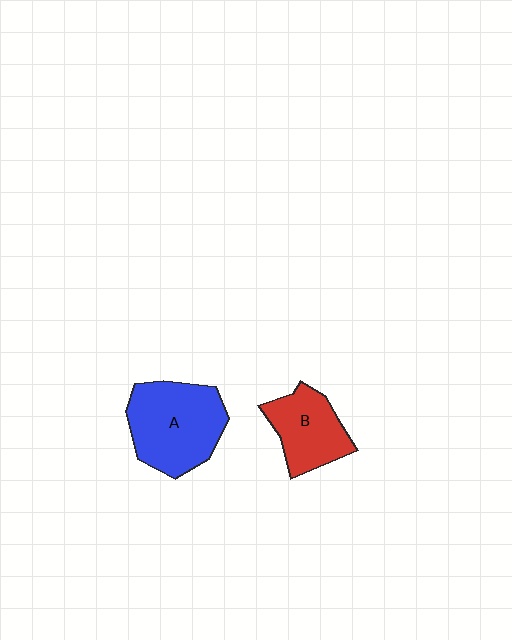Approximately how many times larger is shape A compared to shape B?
Approximately 1.5 times.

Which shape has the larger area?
Shape A (blue).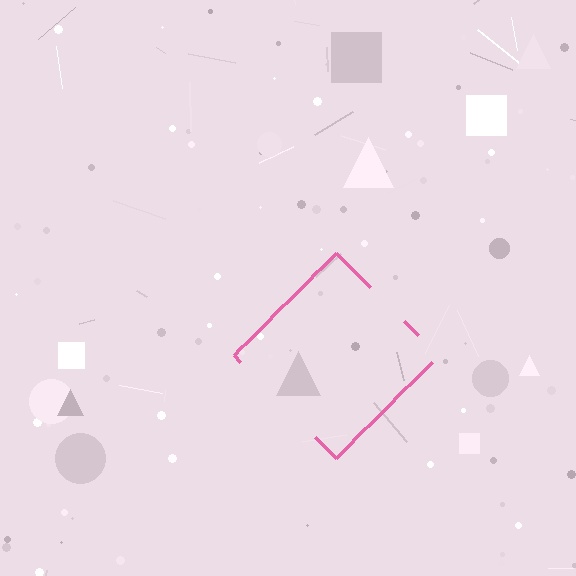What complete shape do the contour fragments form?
The contour fragments form a diamond.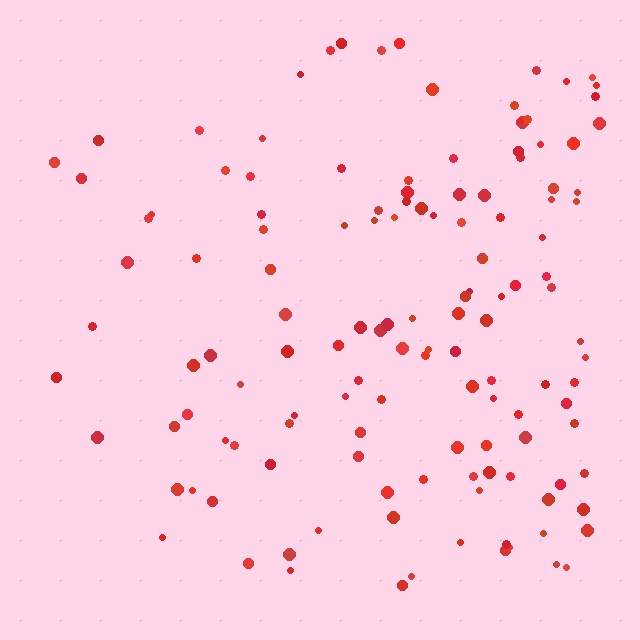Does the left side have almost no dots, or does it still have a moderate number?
Still a moderate number, just noticeably fewer than the right.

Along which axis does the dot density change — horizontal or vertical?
Horizontal.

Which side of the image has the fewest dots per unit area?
The left.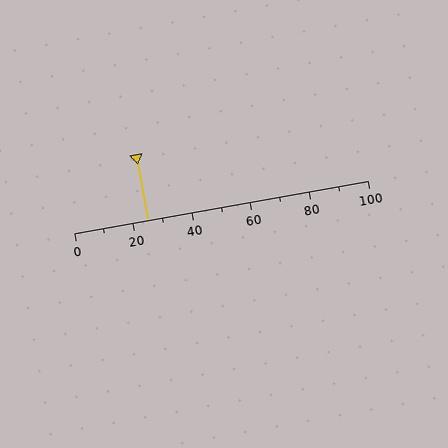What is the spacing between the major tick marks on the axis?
The major ticks are spaced 20 apart.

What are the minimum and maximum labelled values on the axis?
The axis runs from 0 to 100.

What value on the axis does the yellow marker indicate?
The marker indicates approximately 25.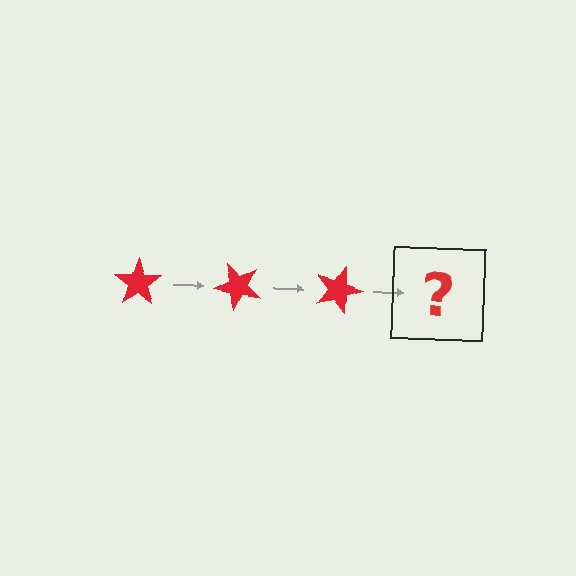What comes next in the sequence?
The next element should be a red star rotated 135 degrees.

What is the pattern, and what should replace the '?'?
The pattern is that the star rotates 45 degrees each step. The '?' should be a red star rotated 135 degrees.